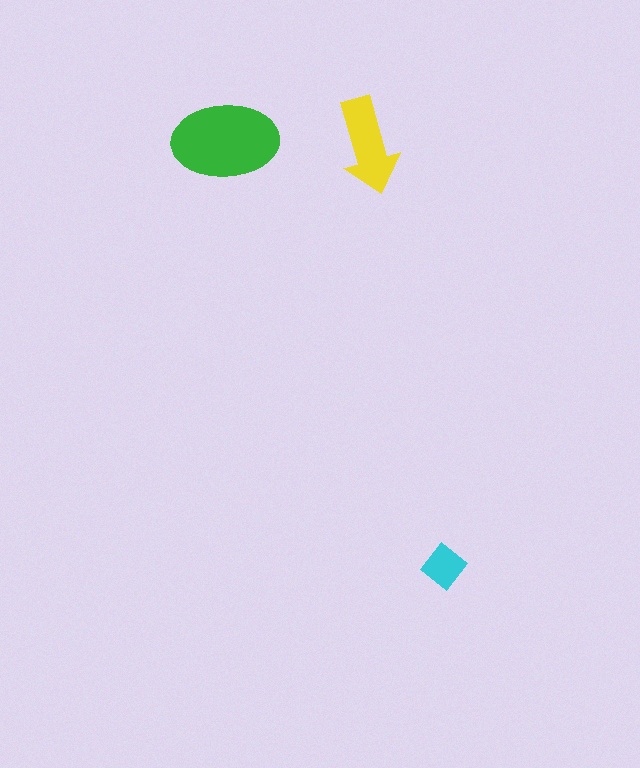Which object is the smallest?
The cyan diamond.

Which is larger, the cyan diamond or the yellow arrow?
The yellow arrow.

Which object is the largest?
The green ellipse.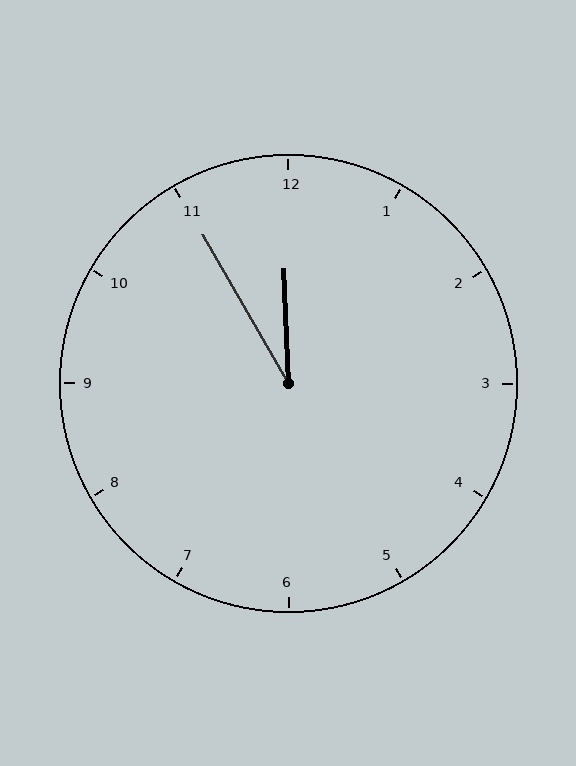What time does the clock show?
11:55.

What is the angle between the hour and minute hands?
Approximately 28 degrees.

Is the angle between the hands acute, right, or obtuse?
It is acute.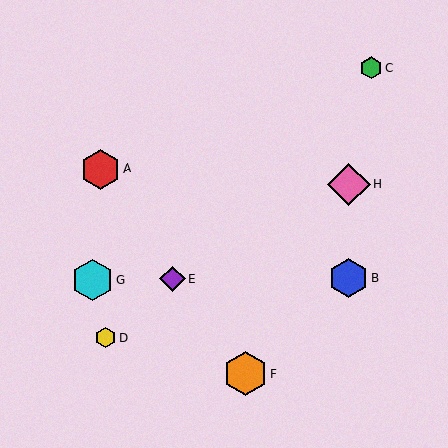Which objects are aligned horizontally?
Objects B, E, G are aligned horizontally.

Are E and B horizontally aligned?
Yes, both are at y≈279.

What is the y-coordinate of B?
Object B is at y≈278.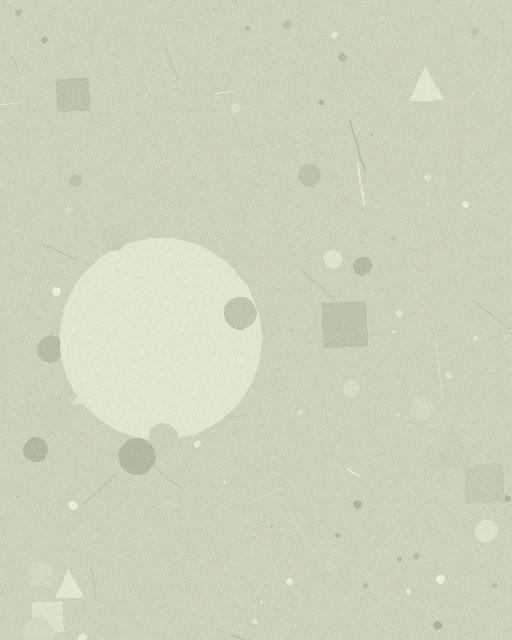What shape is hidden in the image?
A circle is hidden in the image.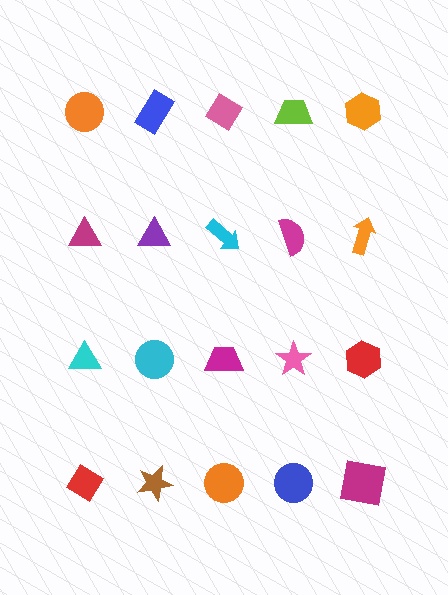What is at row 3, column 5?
A red hexagon.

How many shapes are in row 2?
5 shapes.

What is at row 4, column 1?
A red diamond.